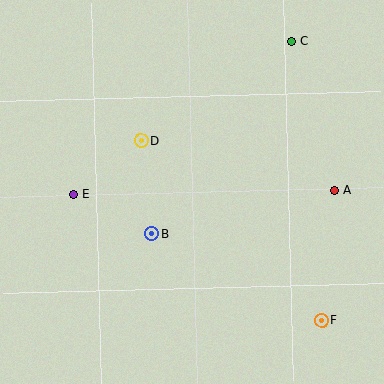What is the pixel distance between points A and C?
The distance between A and C is 155 pixels.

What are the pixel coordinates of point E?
Point E is at (73, 194).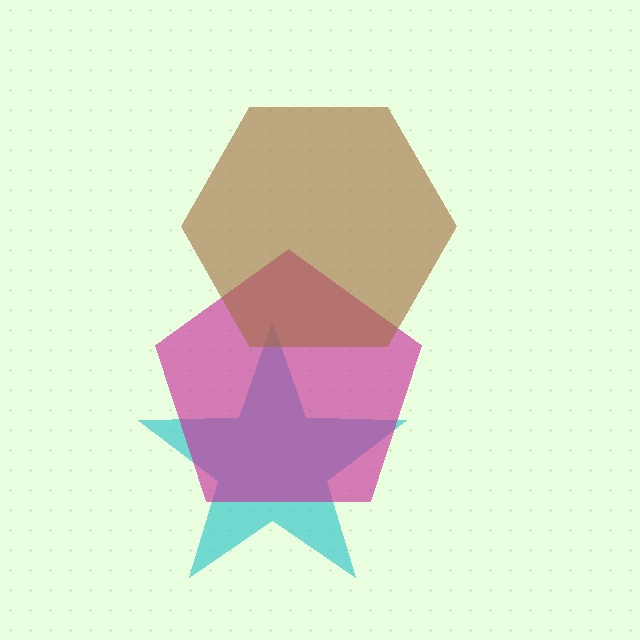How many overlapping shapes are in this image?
There are 3 overlapping shapes in the image.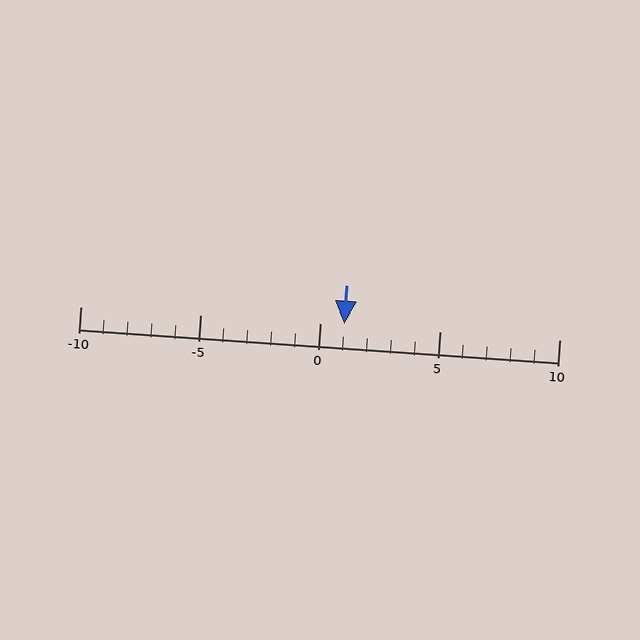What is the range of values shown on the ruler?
The ruler shows values from -10 to 10.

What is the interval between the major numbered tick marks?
The major tick marks are spaced 5 units apart.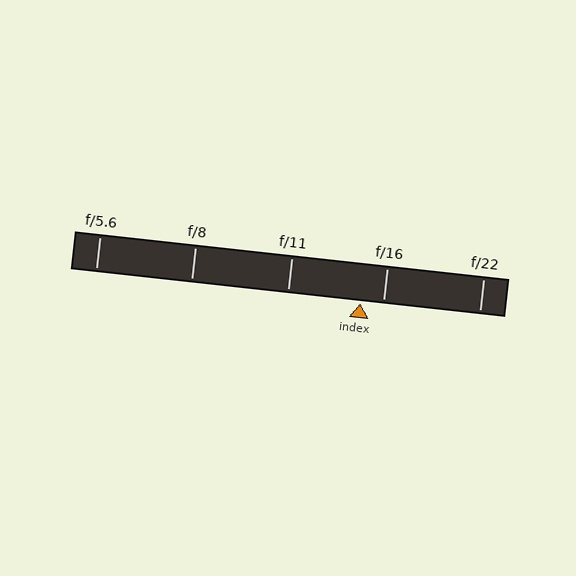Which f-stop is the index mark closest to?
The index mark is closest to f/16.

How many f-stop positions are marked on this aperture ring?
There are 5 f-stop positions marked.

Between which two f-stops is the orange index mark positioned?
The index mark is between f/11 and f/16.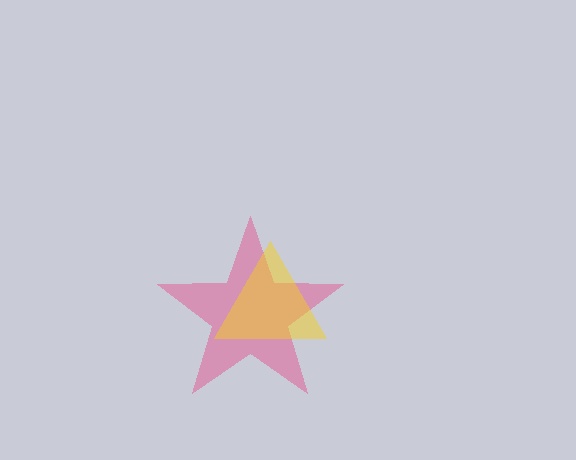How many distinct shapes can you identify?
There are 2 distinct shapes: a pink star, a yellow triangle.